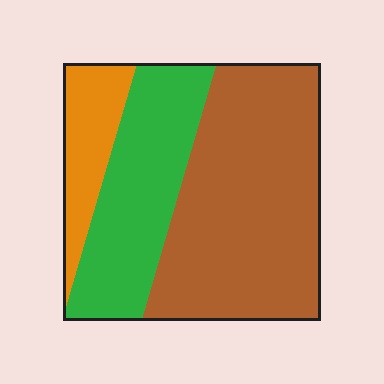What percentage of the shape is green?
Green takes up about one third (1/3) of the shape.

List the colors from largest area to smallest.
From largest to smallest: brown, green, orange.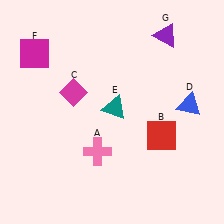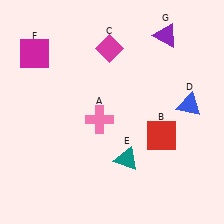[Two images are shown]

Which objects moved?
The objects that moved are: the pink cross (A), the magenta diamond (C), the teal triangle (E).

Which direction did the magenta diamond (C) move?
The magenta diamond (C) moved up.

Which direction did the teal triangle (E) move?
The teal triangle (E) moved down.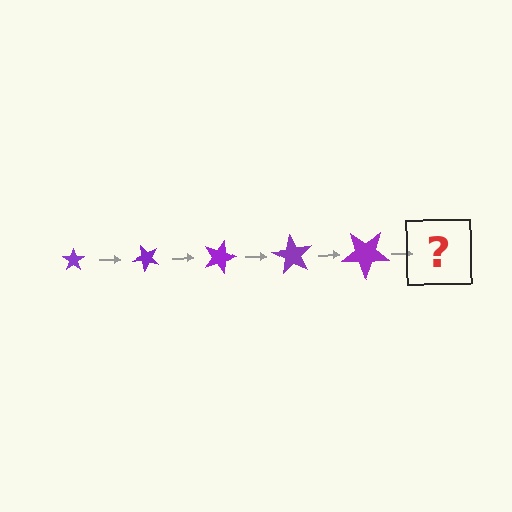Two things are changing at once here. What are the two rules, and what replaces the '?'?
The two rules are that the star grows larger each step and it rotates 45 degrees each step. The '?' should be a star, larger than the previous one and rotated 225 degrees from the start.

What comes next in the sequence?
The next element should be a star, larger than the previous one and rotated 225 degrees from the start.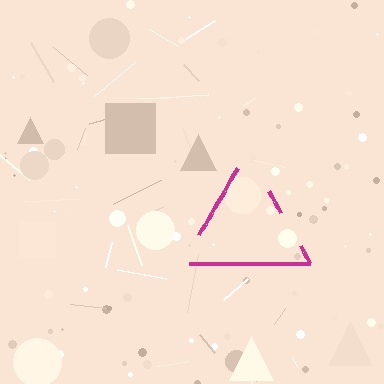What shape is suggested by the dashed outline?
The dashed outline suggests a triangle.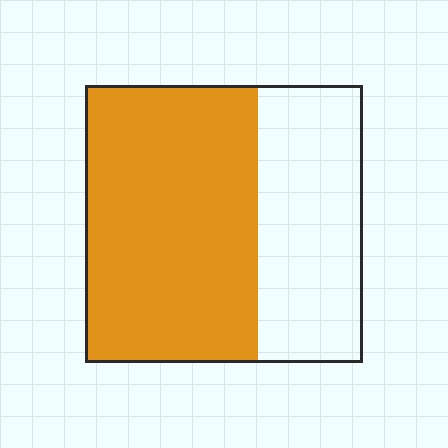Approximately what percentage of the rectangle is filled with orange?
Approximately 60%.